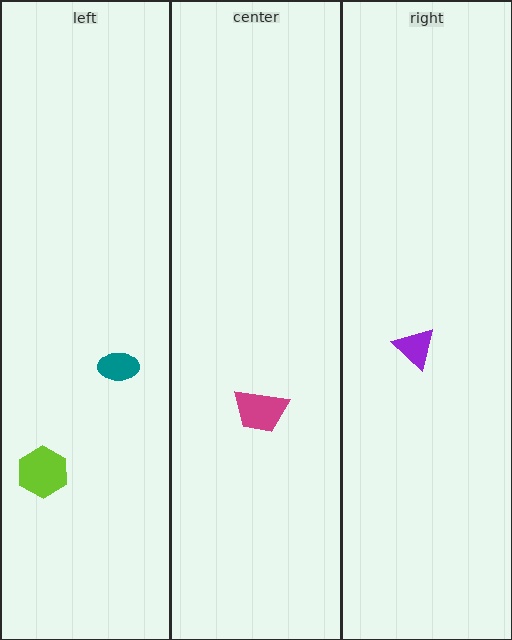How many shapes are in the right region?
1.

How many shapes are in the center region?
1.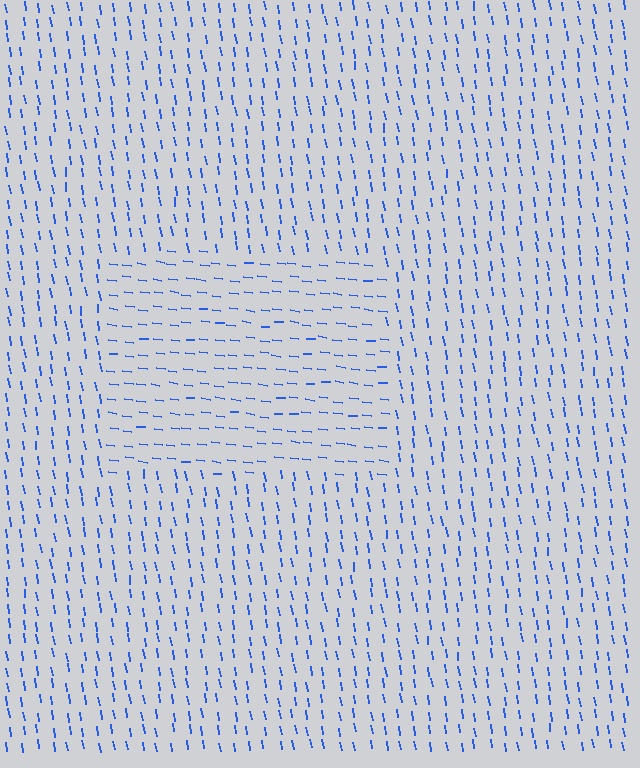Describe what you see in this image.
The image is filled with small blue line segments. A rectangle region in the image has lines oriented differently from the surrounding lines, creating a visible texture boundary.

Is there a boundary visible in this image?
Yes, there is a texture boundary formed by a change in line orientation.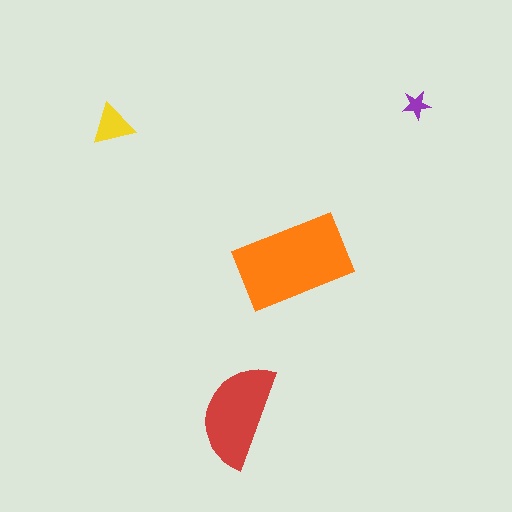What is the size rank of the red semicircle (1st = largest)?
2nd.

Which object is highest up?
The purple star is topmost.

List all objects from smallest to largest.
The purple star, the yellow triangle, the red semicircle, the orange rectangle.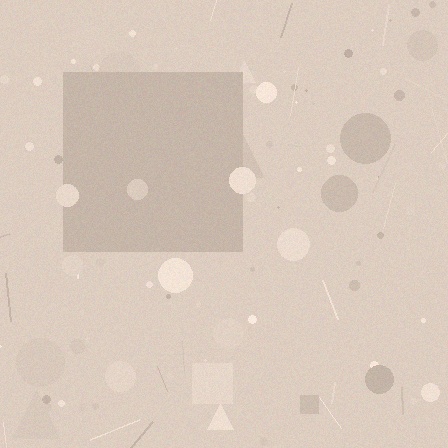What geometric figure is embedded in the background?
A square is embedded in the background.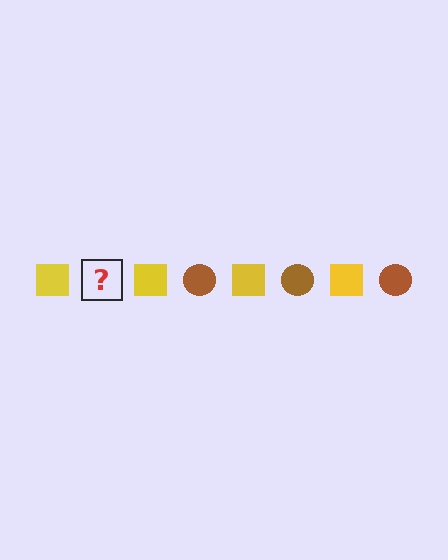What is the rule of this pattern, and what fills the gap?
The rule is that the pattern alternates between yellow square and brown circle. The gap should be filled with a brown circle.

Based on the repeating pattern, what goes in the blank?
The blank should be a brown circle.